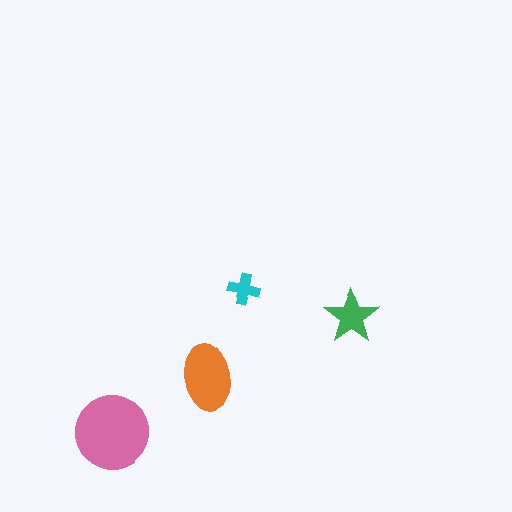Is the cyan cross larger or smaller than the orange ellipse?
Smaller.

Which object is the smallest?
The cyan cross.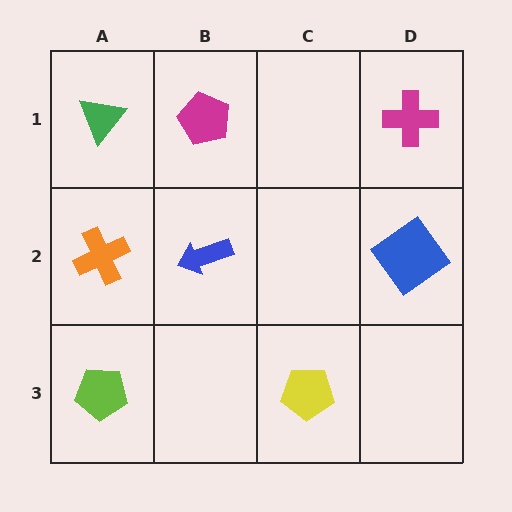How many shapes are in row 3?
2 shapes.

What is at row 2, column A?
An orange cross.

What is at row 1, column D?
A magenta cross.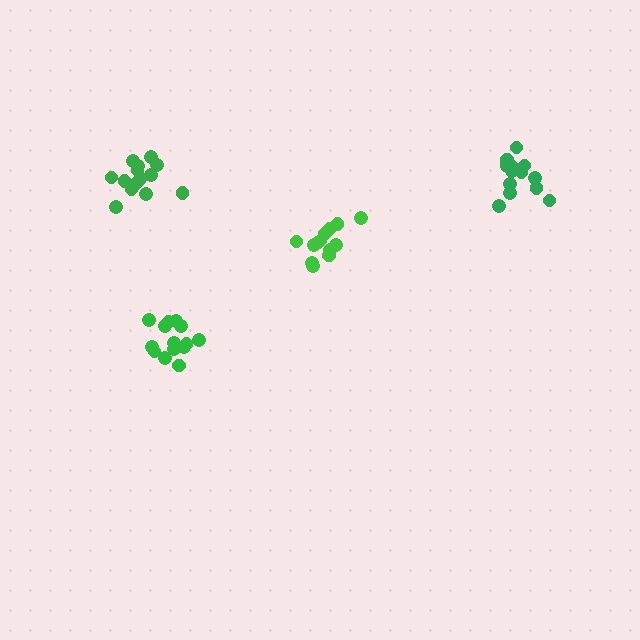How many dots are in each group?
Group 1: 14 dots, Group 2: 13 dots, Group 3: 15 dots, Group 4: 14 dots (56 total).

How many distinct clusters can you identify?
There are 4 distinct clusters.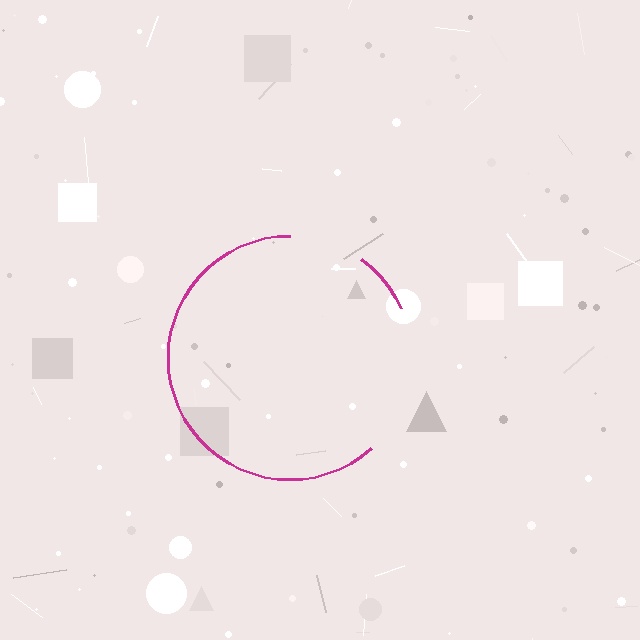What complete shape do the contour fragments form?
The contour fragments form a circle.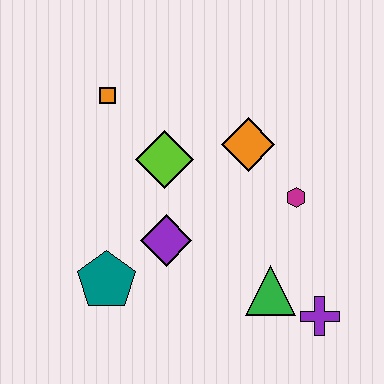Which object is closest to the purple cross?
The green triangle is closest to the purple cross.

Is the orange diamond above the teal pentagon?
Yes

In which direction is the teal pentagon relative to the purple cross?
The teal pentagon is to the left of the purple cross.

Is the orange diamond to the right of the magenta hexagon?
No